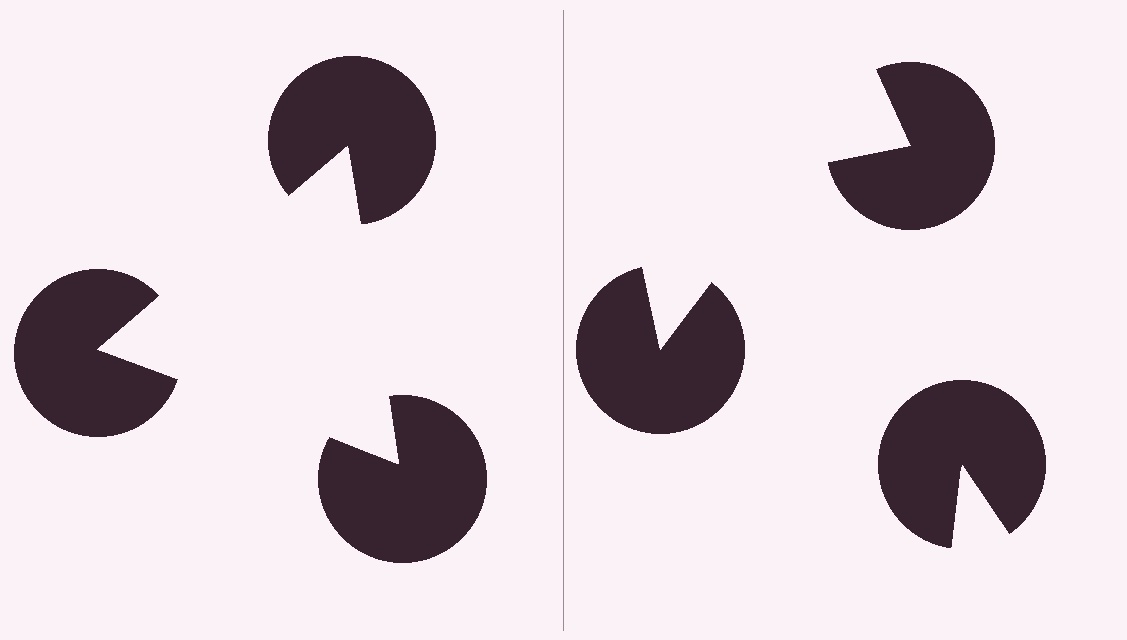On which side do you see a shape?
An illusory triangle appears on the left side. On the right side the wedge cuts are rotated, so no coherent shape forms.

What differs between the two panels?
The pac-man discs are positioned identically on both sides; only the wedge orientations differ. On the left they align to a triangle; on the right they are misaligned.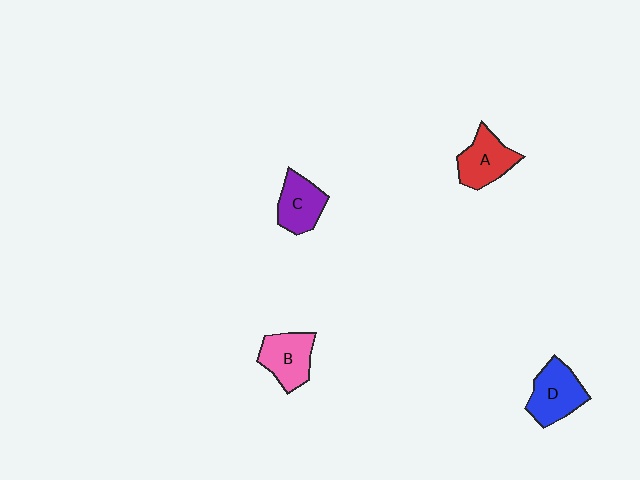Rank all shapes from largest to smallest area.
From largest to smallest: D (blue), B (pink), A (red), C (purple).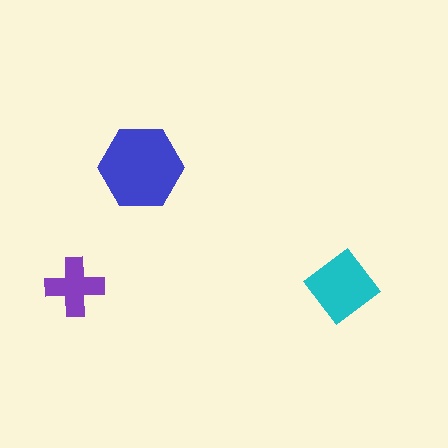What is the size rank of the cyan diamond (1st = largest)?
2nd.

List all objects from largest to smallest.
The blue hexagon, the cyan diamond, the purple cross.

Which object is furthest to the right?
The cyan diamond is rightmost.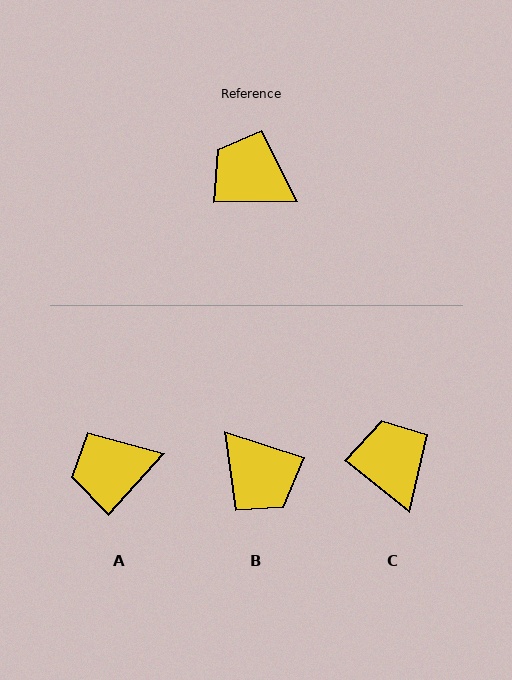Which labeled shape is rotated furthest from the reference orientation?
B, about 161 degrees away.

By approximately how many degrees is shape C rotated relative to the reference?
Approximately 39 degrees clockwise.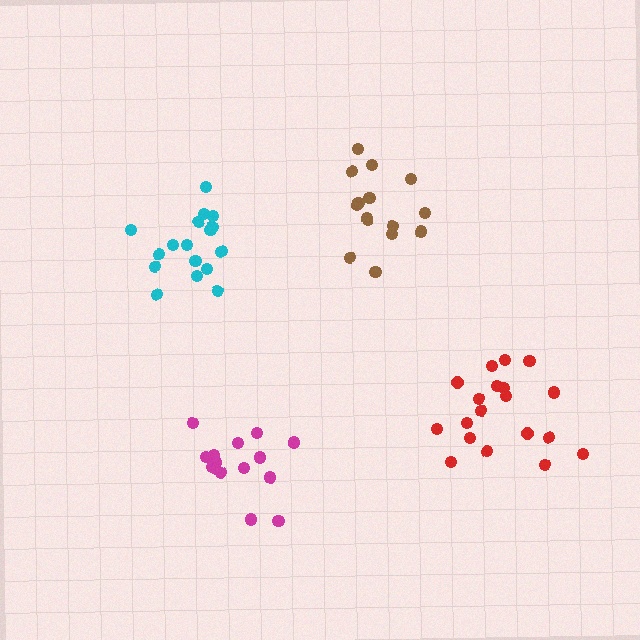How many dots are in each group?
Group 1: 19 dots, Group 2: 16 dots, Group 3: 15 dots, Group 4: 17 dots (67 total).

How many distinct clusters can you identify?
There are 4 distinct clusters.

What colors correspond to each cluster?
The clusters are colored: red, magenta, brown, cyan.